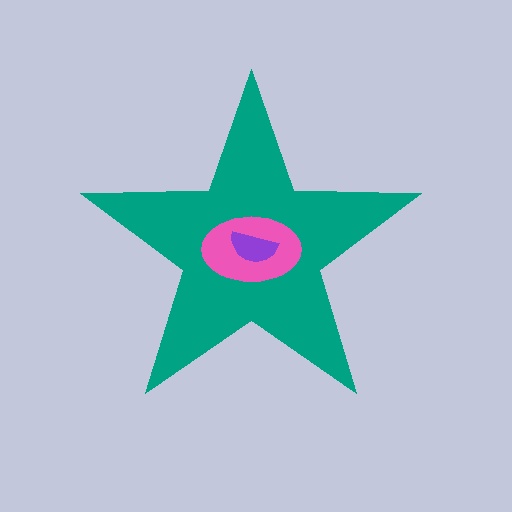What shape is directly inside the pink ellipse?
The purple semicircle.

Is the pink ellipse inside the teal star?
Yes.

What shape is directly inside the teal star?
The pink ellipse.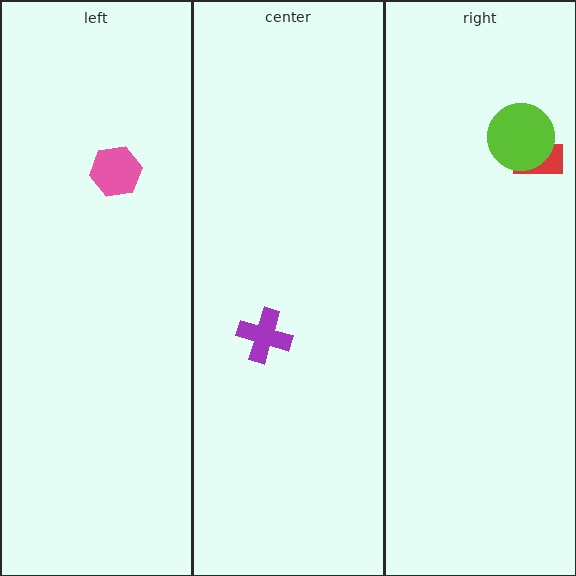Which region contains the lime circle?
The right region.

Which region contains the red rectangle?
The right region.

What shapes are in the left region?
The pink hexagon.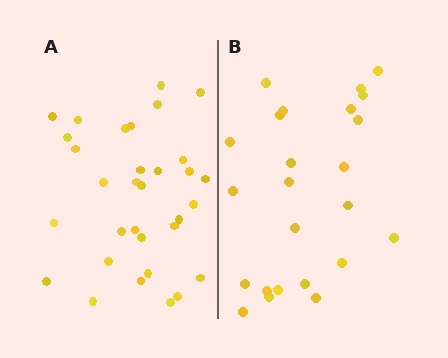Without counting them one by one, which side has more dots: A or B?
Region A (the left region) has more dots.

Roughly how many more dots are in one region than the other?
Region A has roughly 8 or so more dots than region B.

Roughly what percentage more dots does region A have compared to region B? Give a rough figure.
About 35% more.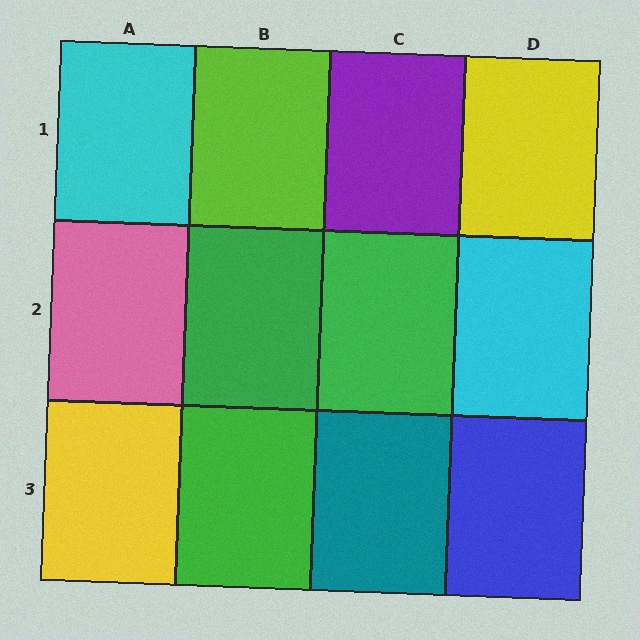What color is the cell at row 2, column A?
Pink.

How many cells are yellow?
2 cells are yellow.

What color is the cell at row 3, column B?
Green.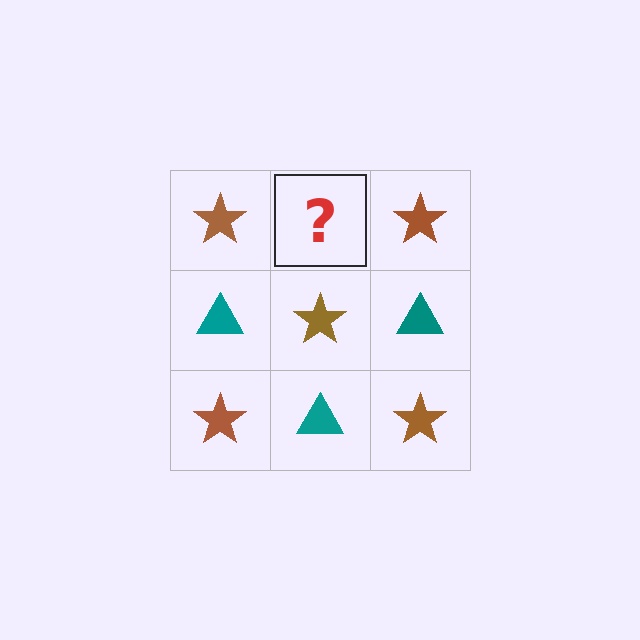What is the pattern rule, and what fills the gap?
The rule is that it alternates brown star and teal triangle in a checkerboard pattern. The gap should be filled with a teal triangle.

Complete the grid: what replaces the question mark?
The question mark should be replaced with a teal triangle.